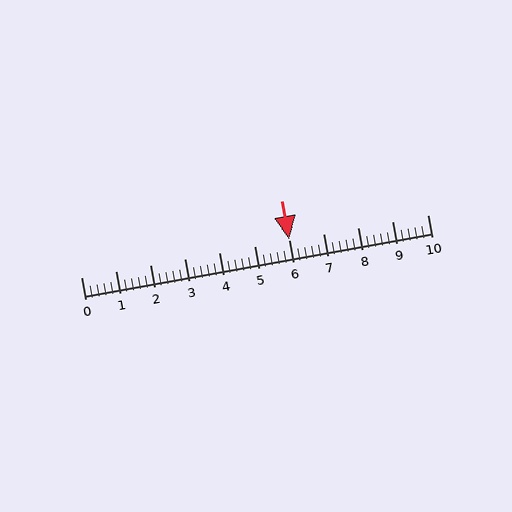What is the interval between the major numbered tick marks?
The major tick marks are spaced 1 units apart.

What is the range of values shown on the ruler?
The ruler shows values from 0 to 10.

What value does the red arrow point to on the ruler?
The red arrow points to approximately 6.0.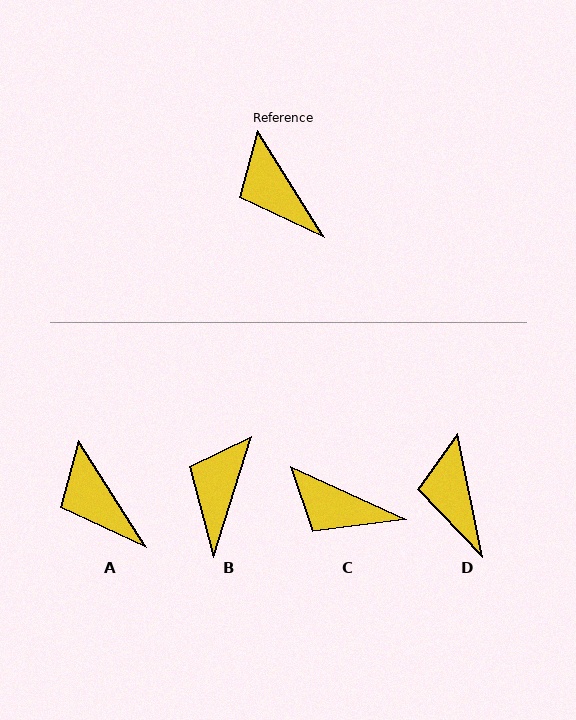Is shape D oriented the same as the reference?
No, it is off by about 21 degrees.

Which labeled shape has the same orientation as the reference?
A.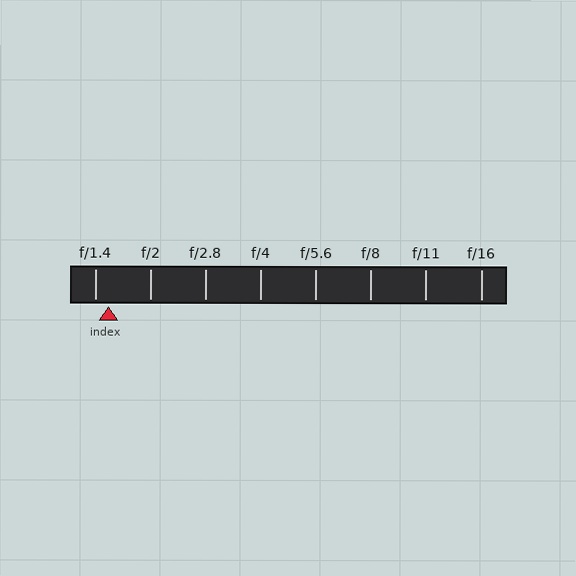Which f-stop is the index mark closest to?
The index mark is closest to f/1.4.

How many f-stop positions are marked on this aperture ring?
There are 8 f-stop positions marked.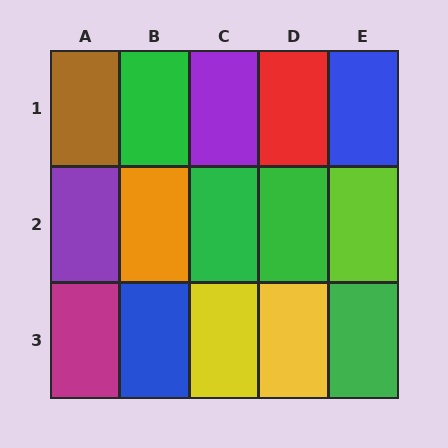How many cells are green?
4 cells are green.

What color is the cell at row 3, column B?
Blue.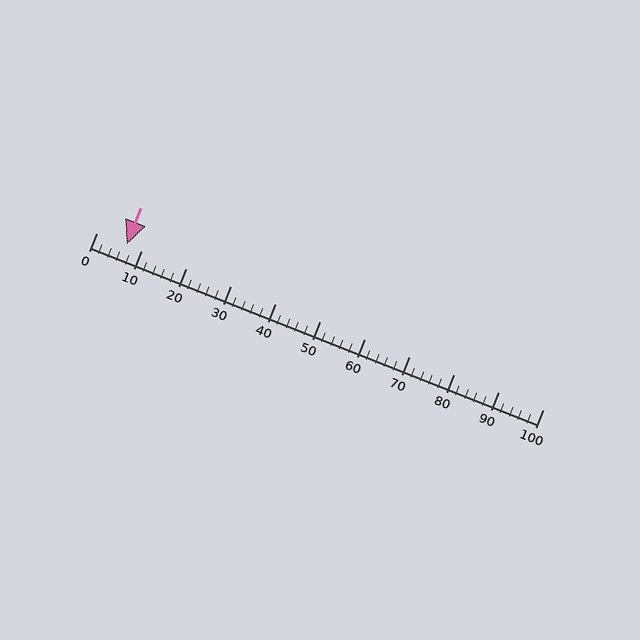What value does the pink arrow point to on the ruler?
The pink arrow points to approximately 7.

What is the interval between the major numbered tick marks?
The major tick marks are spaced 10 units apart.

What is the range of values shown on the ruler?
The ruler shows values from 0 to 100.